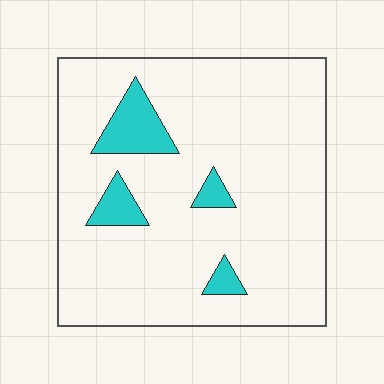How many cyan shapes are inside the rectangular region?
4.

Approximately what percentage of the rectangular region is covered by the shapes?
Approximately 10%.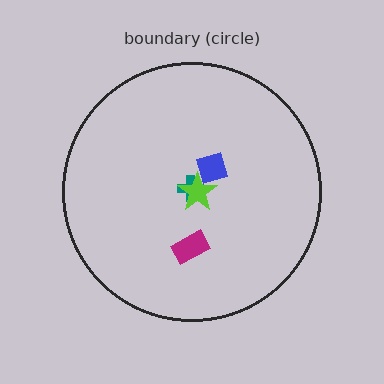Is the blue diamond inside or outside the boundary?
Inside.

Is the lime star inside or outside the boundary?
Inside.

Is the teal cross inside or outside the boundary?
Inside.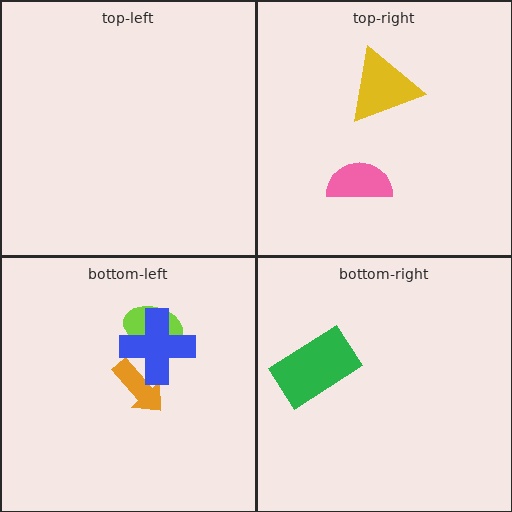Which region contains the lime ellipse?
The bottom-left region.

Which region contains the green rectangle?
The bottom-right region.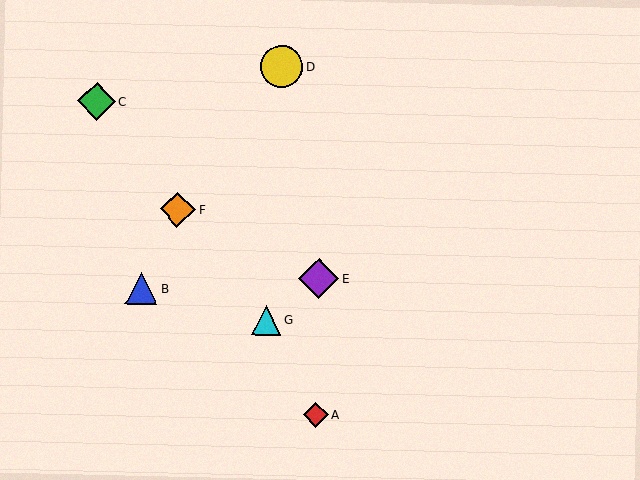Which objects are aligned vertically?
Objects A, E are aligned vertically.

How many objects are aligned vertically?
2 objects (A, E) are aligned vertically.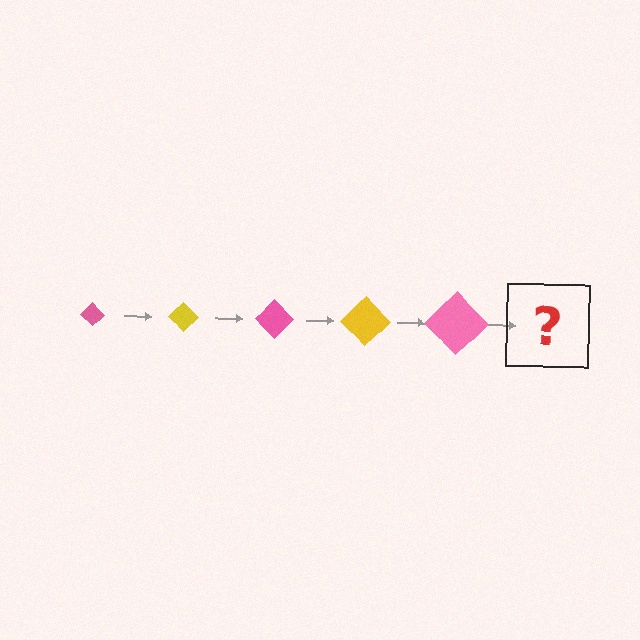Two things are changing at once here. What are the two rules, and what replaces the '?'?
The two rules are that the diamond grows larger each step and the color cycles through pink and yellow. The '?' should be a yellow diamond, larger than the previous one.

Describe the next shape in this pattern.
It should be a yellow diamond, larger than the previous one.